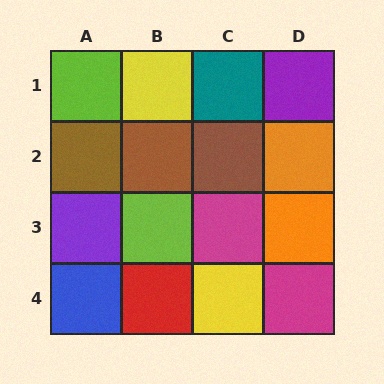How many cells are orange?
2 cells are orange.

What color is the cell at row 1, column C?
Teal.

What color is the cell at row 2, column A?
Brown.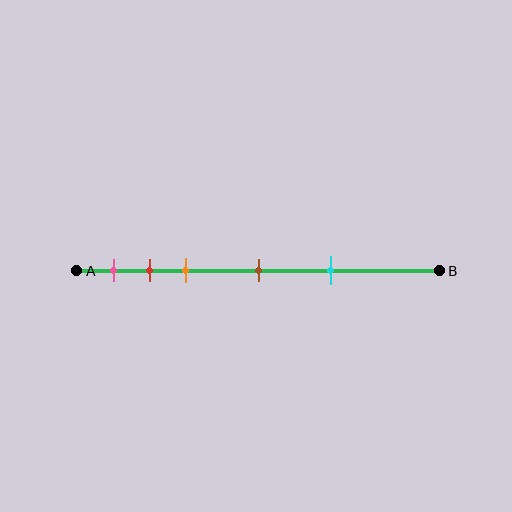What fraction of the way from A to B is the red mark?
The red mark is approximately 20% (0.2) of the way from A to B.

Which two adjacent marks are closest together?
The red and orange marks are the closest adjacent pair.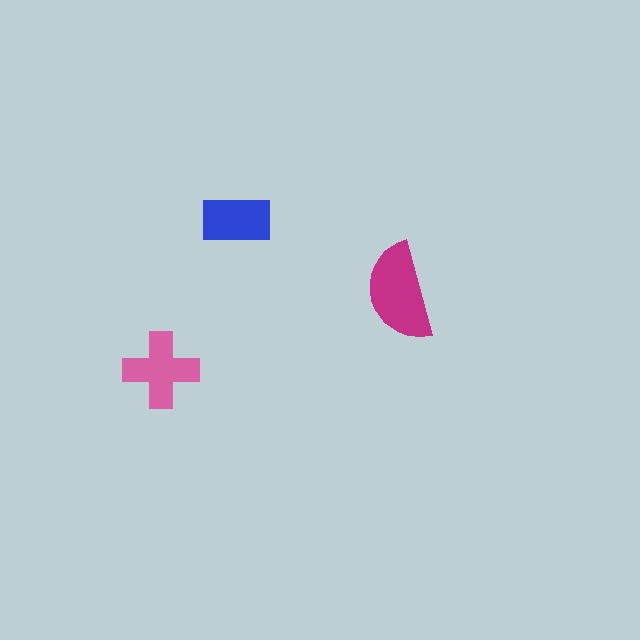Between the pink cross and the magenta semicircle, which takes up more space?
The magenta semicircle.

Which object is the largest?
The magenta semicircle.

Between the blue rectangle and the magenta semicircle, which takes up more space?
The magenta semicircle.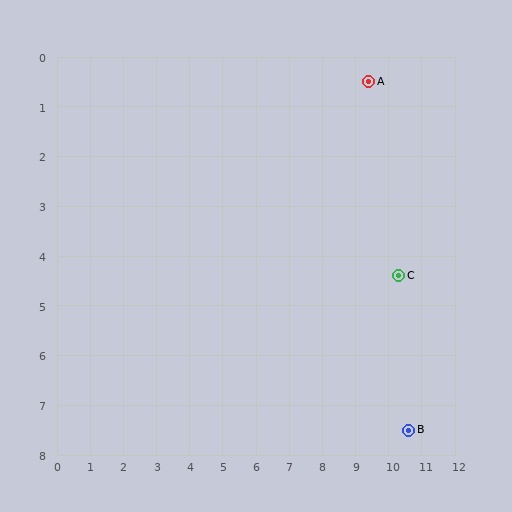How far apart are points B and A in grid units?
Points B and A are about 7.1 grid units apart.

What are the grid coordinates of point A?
Point A is at approximately (9.4, 0.5).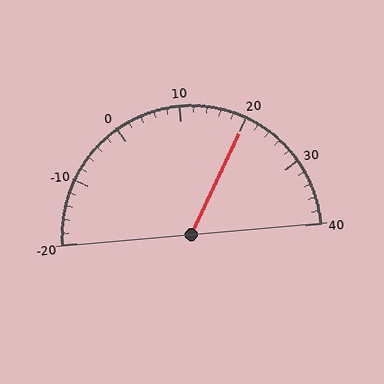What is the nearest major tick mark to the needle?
The nearest major tick mark is 20.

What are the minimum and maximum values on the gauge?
The gauge ranges from -20 to 40.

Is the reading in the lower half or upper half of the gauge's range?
The reading is in the upper half of the range (-20 to 40).